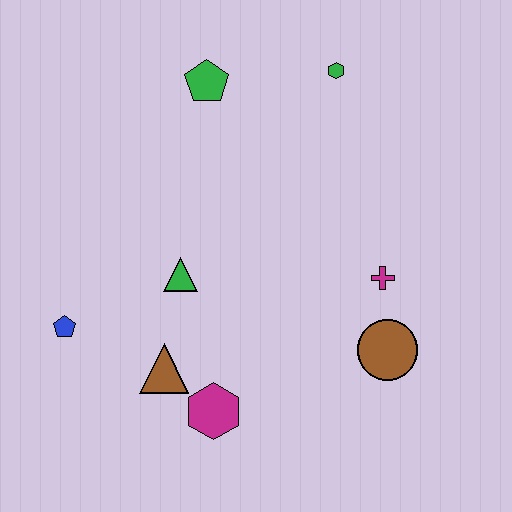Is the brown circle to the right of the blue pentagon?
Yes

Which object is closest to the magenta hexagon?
The brown triangle is closest to the magenta hexagon.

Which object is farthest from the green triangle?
The green hexagon is farthest from the green triangle.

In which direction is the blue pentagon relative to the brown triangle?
The blue pentagon is to the left of the brown triangle.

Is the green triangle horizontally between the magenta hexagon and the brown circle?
No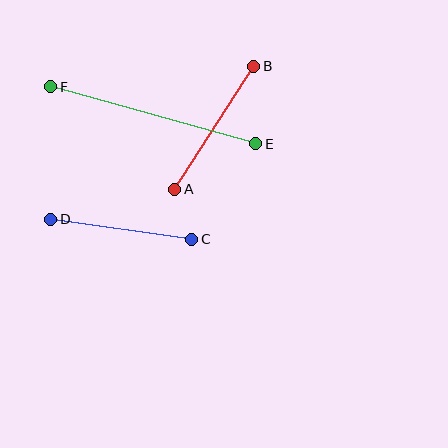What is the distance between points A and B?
The distance is approximately 146 pixels.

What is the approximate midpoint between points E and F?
The midpoint is at approximately (153, 115) pixels.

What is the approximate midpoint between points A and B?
The midpoint is at approximately (214, 128) pixels.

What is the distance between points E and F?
The distance is approximately 213 pixels.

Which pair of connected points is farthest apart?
Points E and F are farthest apart.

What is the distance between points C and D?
The distance is approximately 142 pixels.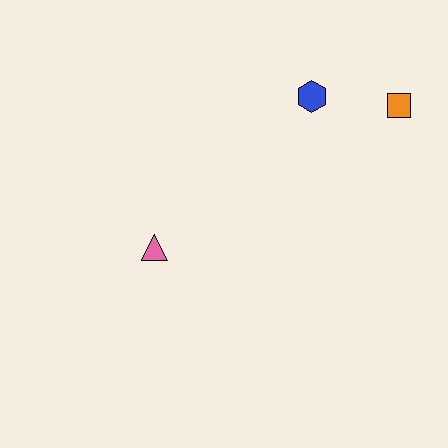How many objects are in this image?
There are 3 objects.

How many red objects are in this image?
There are no red objects.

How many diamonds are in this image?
There are no diamonds.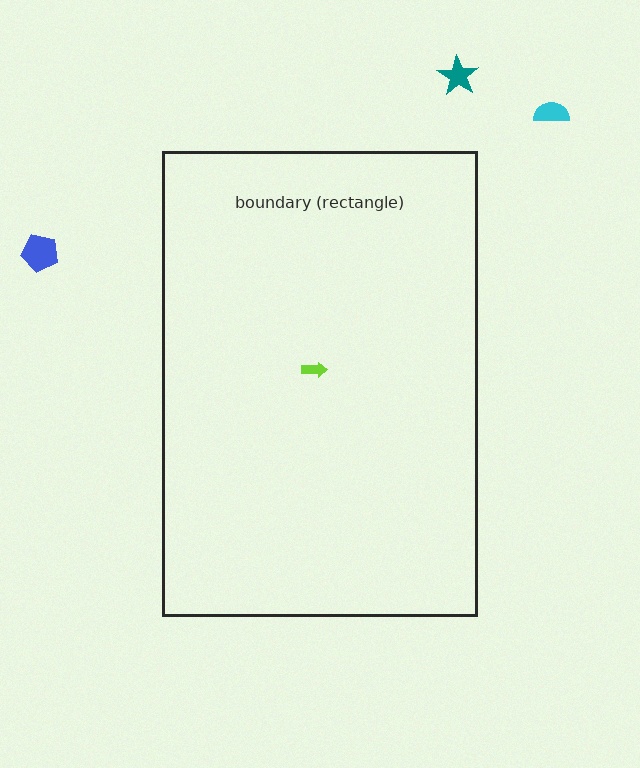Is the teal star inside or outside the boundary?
Outside.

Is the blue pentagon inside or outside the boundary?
Outside.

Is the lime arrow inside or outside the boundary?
Inside.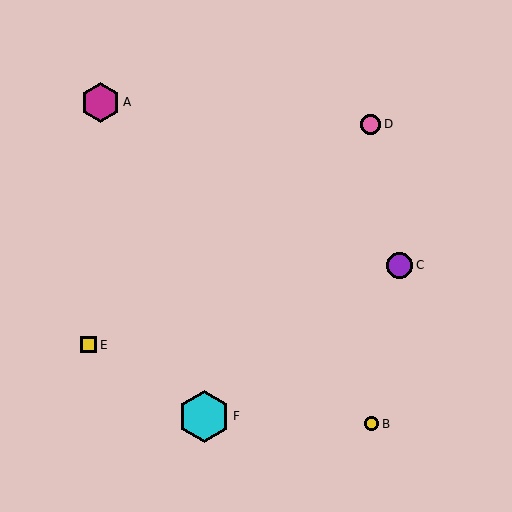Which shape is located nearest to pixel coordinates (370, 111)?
The pink circle (labeled D) at (371, 124) is nearest to that location.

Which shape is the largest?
The cyan hexagon (labeled F) is the largest.